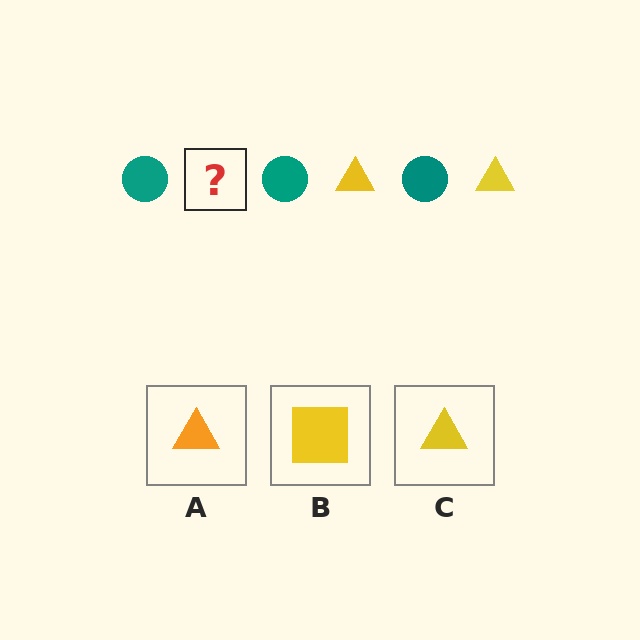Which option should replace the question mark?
Option C.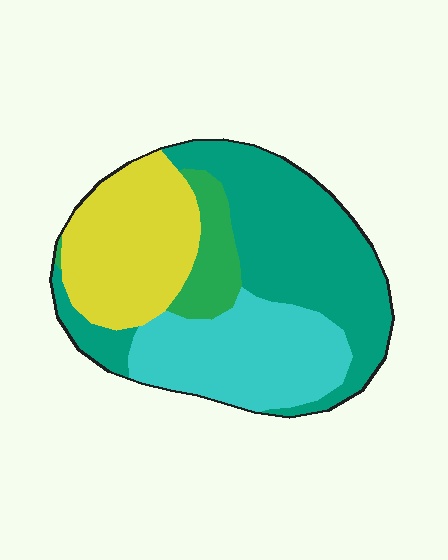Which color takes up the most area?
Teal, at roughly 40%.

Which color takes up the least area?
Green, at roughly 10%.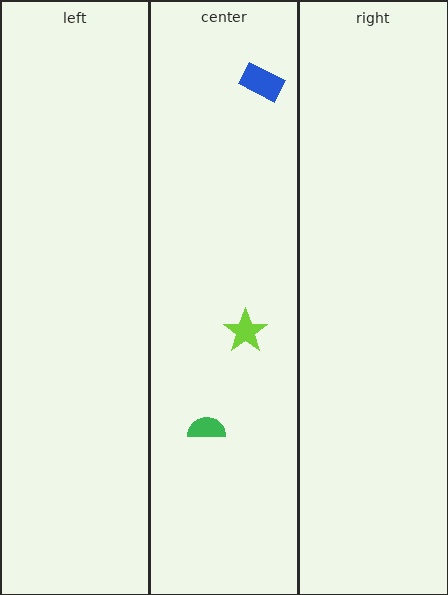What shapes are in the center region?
The lime star, the blue rectangle, the green semicircle.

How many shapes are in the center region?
3.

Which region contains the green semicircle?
The center region.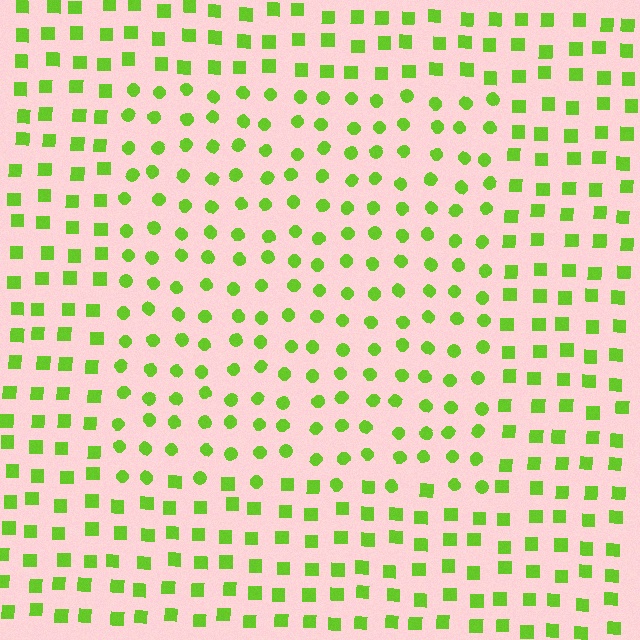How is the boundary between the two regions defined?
The boundary is defined by a change in element shape: circles inside vs. squares outside. All elements share the same color and spacing.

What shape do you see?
I see a rectangle.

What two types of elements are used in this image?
The image uses circles inside the rectangle region and squares outside it.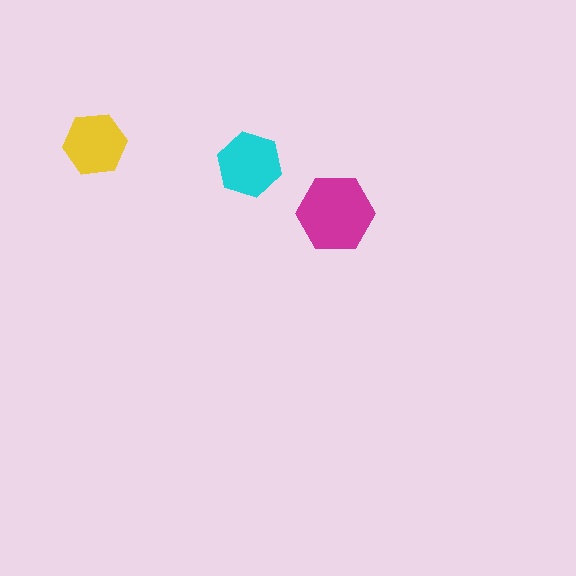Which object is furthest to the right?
The magenta hexagon is rightmost.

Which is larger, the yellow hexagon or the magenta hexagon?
The magenta one.